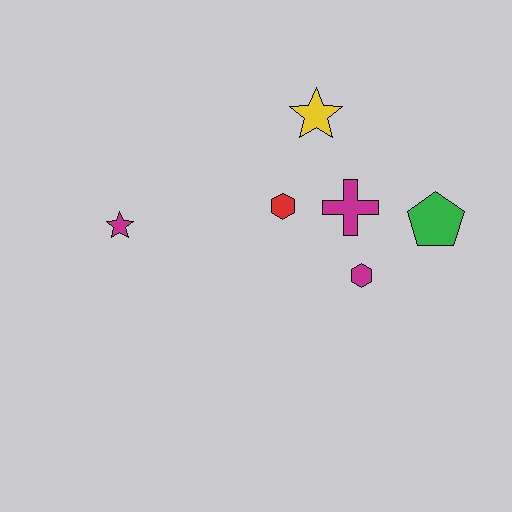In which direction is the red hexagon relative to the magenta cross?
The red hexagon is to the left of the magenta cross.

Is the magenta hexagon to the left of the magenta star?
No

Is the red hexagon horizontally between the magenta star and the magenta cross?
Yes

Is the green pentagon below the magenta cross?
Yes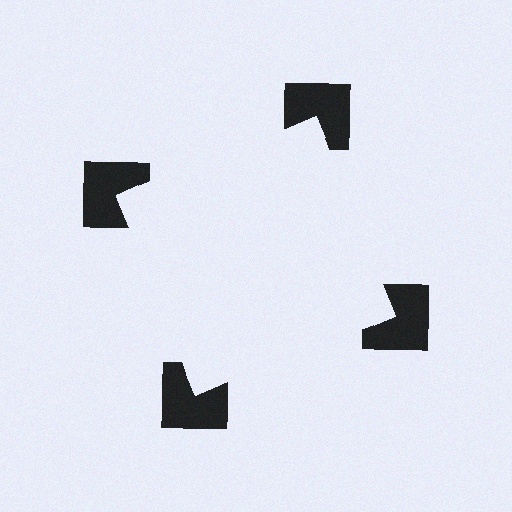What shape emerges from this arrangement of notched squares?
An illusory square — its edges are inferred from the aligned wedge cuts in the notched squares, not physically drawn.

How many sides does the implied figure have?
4 sides.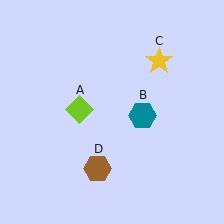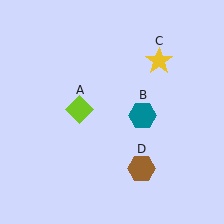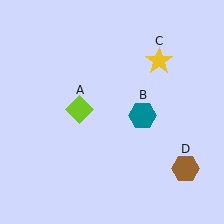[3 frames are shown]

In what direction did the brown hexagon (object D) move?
The brown hexagon (object D) moved right.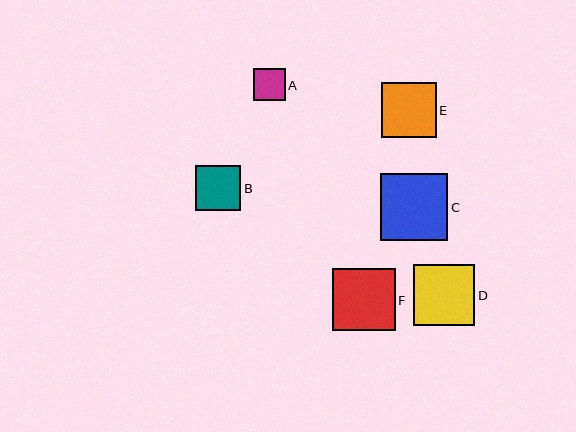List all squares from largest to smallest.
From largest to smallest: C, F, D, E, B, A.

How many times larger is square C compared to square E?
Square C is approximately 1.2 times the size of square E.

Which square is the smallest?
Square A is the smallest with a size of approximately 32 pixels.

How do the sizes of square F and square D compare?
Square F and square D are approximately the same size.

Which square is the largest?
Square C is the largest with a size of approximately 67 pixels.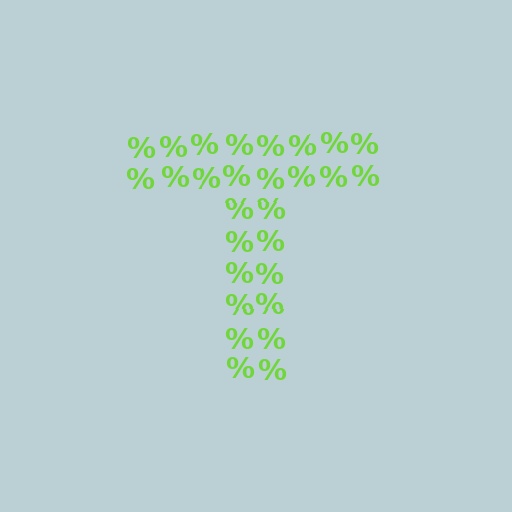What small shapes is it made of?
It is made of small percent signs.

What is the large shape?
The large shape is the letter T.